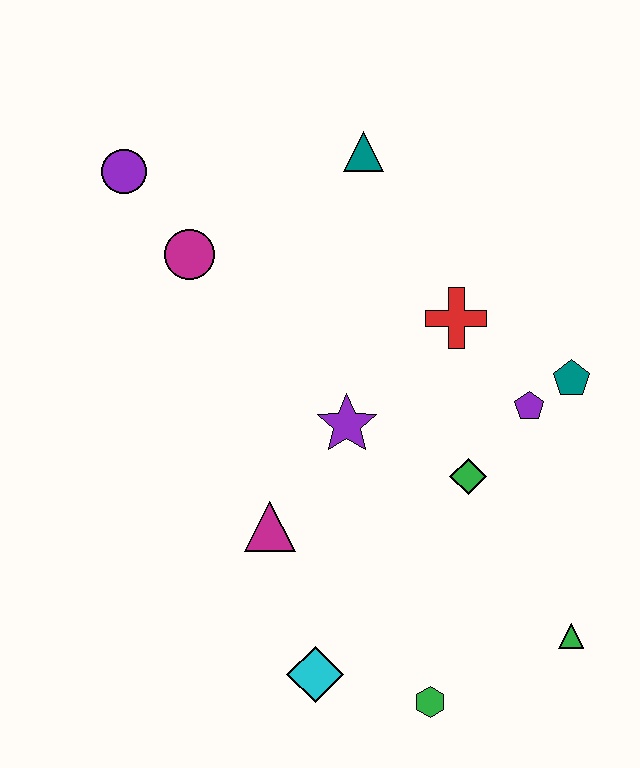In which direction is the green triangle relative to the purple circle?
The green triangle is below the purple circle.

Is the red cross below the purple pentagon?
No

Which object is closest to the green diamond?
The purple pentagon is closest to the green diamond.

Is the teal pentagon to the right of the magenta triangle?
Yes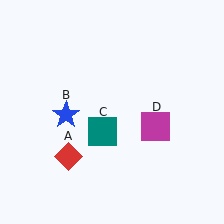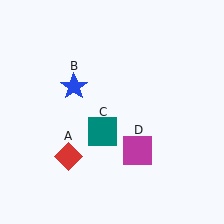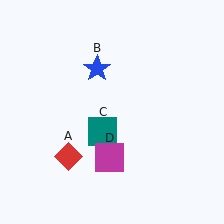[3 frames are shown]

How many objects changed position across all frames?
2 objects changed position: blue star (object B), magenta square (object D).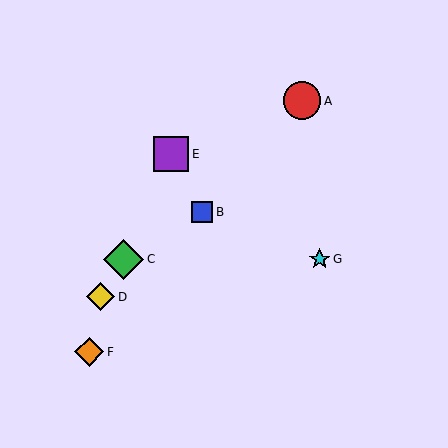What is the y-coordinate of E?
Object E is at y≈154.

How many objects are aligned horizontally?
2 objects (C, G) are aligned horizontally.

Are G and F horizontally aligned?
No, G is at y≈259 and F is at y≈352.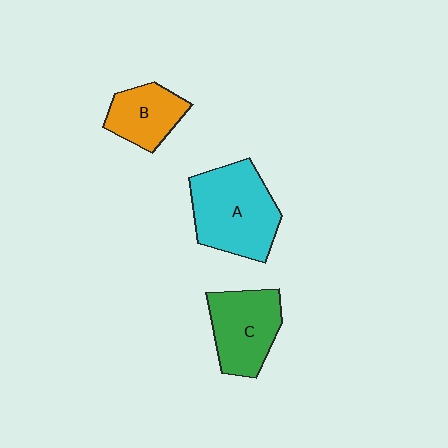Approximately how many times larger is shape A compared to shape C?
Approximately 1.3 times.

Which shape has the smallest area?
Shape B (orange).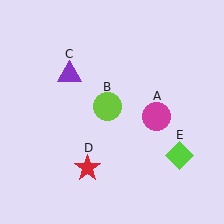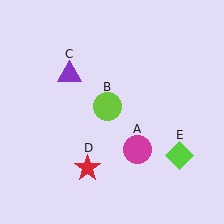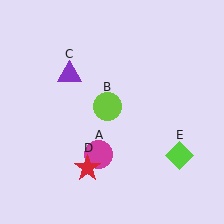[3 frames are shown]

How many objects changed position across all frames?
1 object changed position: magenta circle (object A).